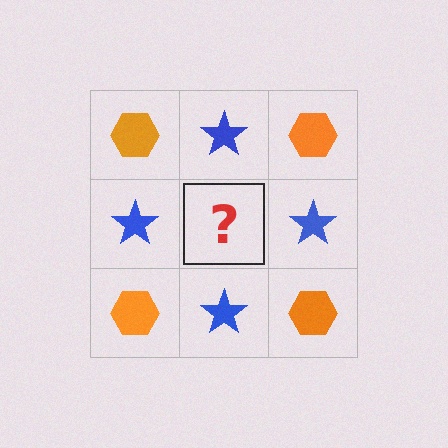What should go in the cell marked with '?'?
The missing cell should contain an orange hexagon.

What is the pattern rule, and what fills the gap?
The rule is that it alternates orange hexagon and blue star in a checkerboard pattern. The gap should be filled with an orange hexagon.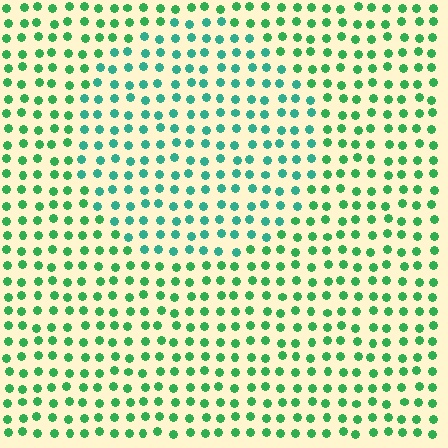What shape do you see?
I see a circle.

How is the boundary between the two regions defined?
The boundary is defined purely by a slight shift in hue (about 29 degrees). Spacing, size, and orientation are identical on both sides.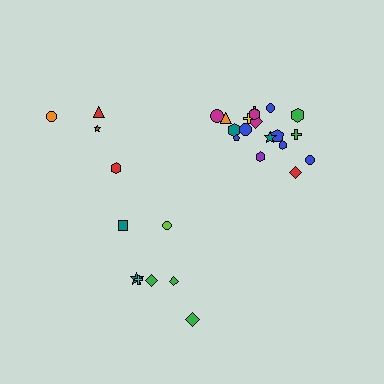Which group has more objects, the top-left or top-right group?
The top-right group.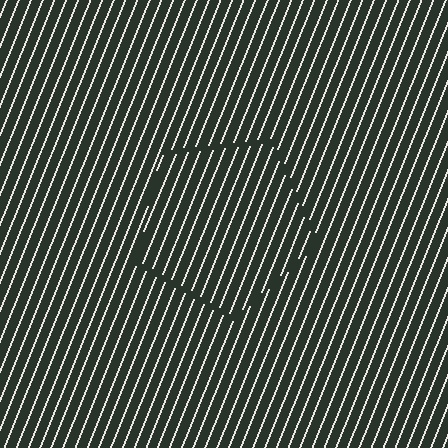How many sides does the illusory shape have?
5 sides — the line-ends trace a pentagon.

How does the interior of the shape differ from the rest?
The interior of the shape contains the same grating, shifted by half a period — the contour is defined by the phase discontinuity where line-ends from the inner and outer gratings abut.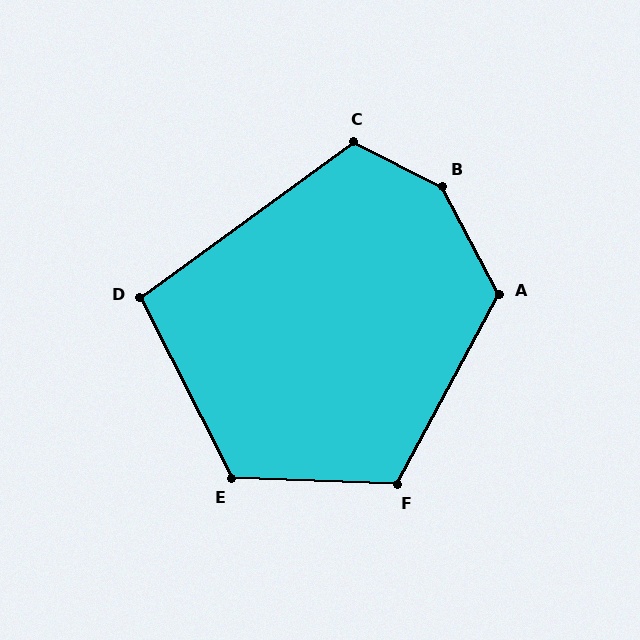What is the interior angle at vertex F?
Approximately 116 degrees (obtuse).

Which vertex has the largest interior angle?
B, at approximately 144 degrees.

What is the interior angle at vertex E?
Approximately 119 degrees (obtuse).